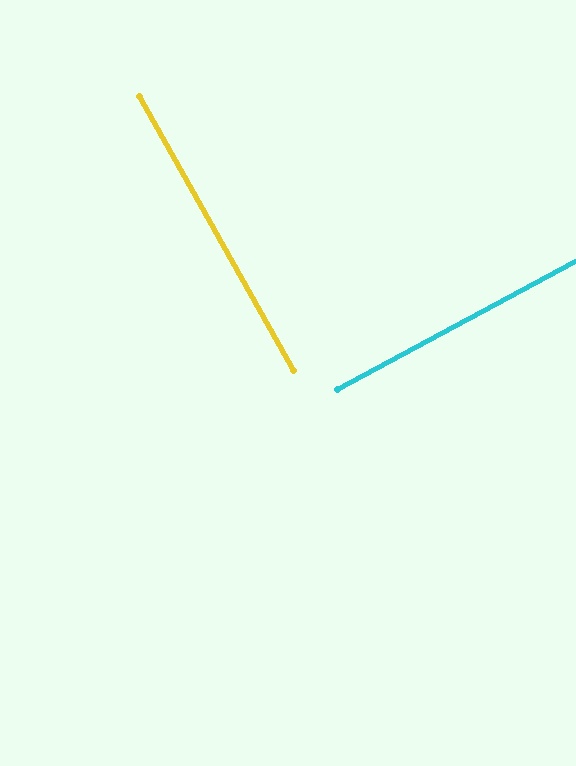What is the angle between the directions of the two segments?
Approximately 89 degrees.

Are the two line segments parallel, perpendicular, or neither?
Perpendicular — they meet at approximately 89°.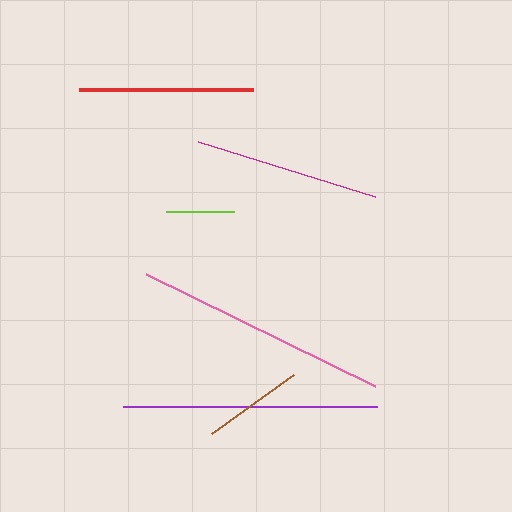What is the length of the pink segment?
The pink segment is approximately 255 pixels long.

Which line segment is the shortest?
The lime line is the shortest at approximately 68 pixels.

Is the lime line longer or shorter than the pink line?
The pink line is longer than the lime line.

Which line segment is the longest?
The pink line is the longest at approximately 255 pixels.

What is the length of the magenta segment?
The magenta segment is approximately 185 pixels long.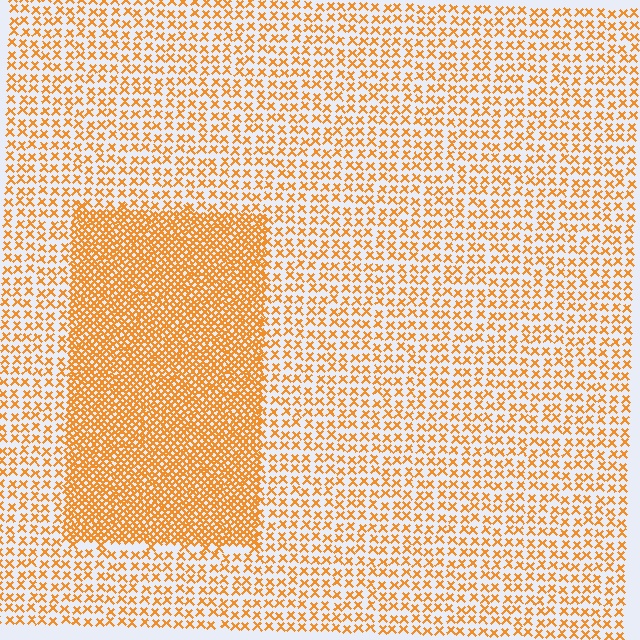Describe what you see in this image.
The image contains small orange elements arranged at two different densities. A rectangle-shaped region is visible where the elements are more densely packed than the surrounding area.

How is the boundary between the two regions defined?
The boundary is defined by a change in element density (approximately 2.7x ratio). All elements are the same color, size, and shape.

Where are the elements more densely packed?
The elements are more densely packed inside the rectangle boundary.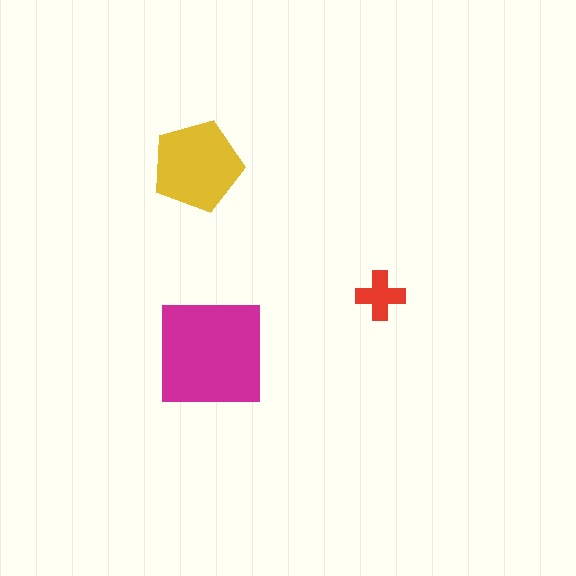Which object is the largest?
The magenta square.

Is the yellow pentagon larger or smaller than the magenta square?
Smaller.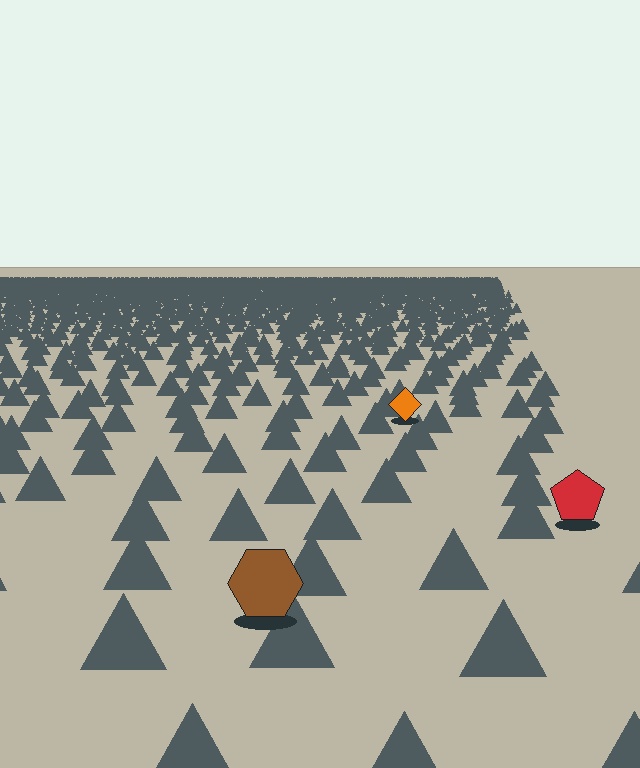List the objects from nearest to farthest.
From nearest to farthest: the brown hexagon, the red pentagon, the orange diamond.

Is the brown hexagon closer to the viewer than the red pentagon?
Yes. The brown hexagon is closer — you can tell from the texture gradient: the ground texture is coarser near it.